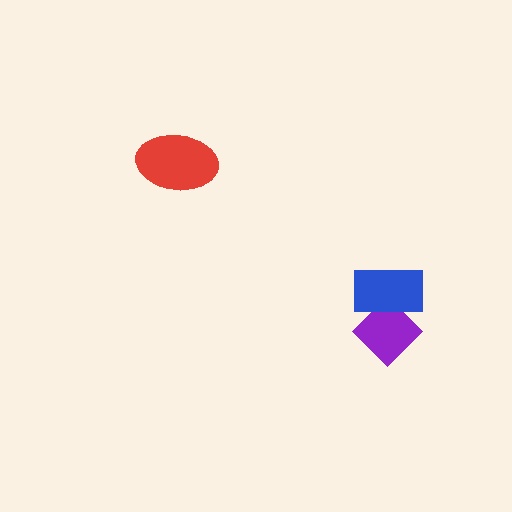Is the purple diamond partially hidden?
Yes, it is partially covered by another shape.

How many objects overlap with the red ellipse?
0 objects overlap with the red ellipse.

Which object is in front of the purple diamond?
The blue rectangle is in front of the purple diamond.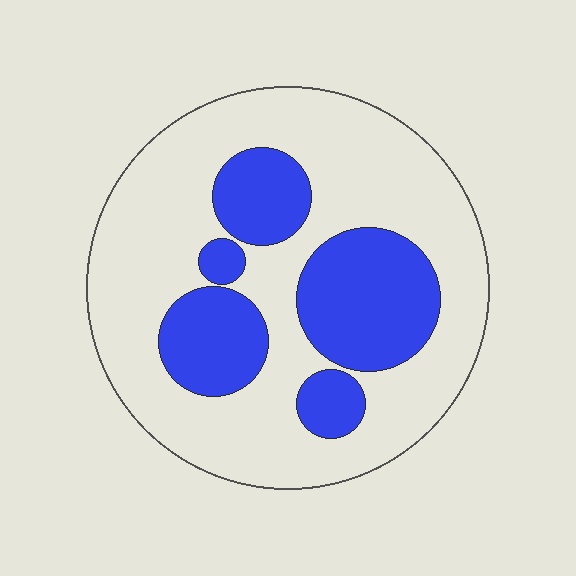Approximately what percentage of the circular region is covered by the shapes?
Approximately 30%.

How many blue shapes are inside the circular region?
5.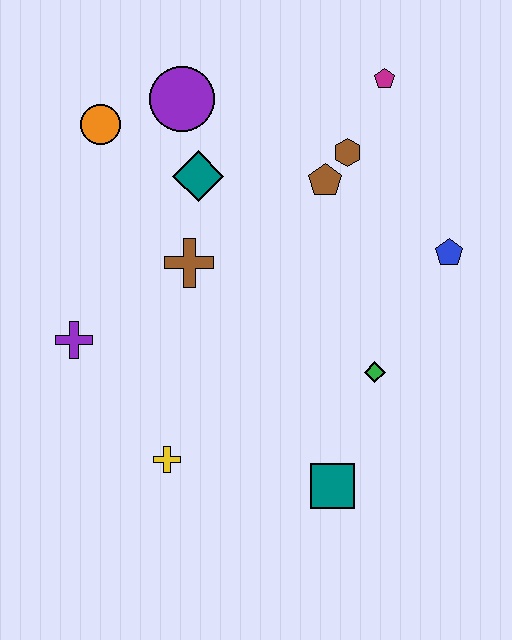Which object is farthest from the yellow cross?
The magenta pentagon is farthest from the yellow cross.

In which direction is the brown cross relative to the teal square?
The brown cross is above the teal square.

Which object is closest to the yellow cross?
The purple cross is closest to the yellow cross.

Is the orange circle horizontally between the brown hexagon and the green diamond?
No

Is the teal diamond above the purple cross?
Yes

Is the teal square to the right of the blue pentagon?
No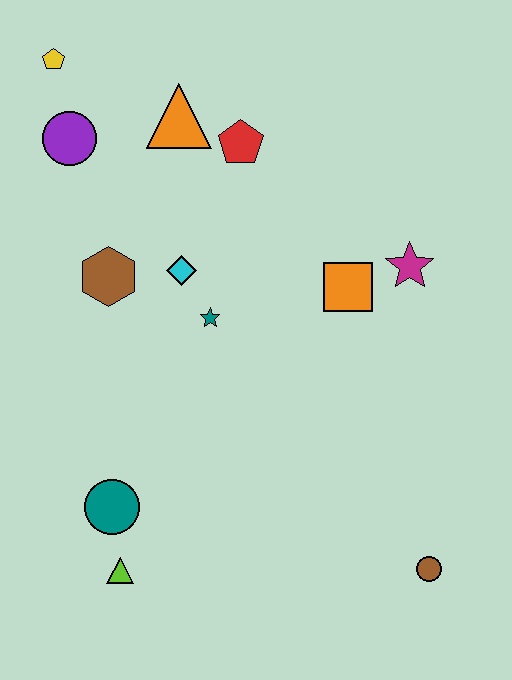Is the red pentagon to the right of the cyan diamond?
Yes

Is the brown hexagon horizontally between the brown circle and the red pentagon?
No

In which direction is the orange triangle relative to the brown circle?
The orange triangle is above the brown circle.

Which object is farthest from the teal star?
The brown circle is farthest from the teal star.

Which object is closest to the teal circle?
The lime triangle is closest to the teal circle.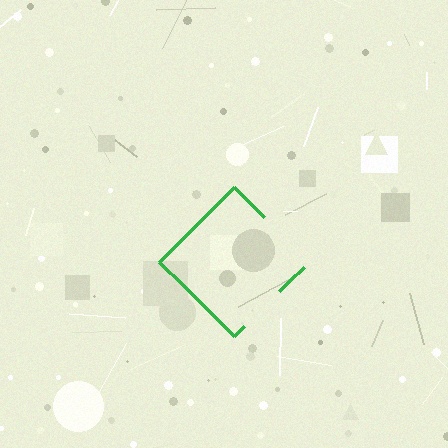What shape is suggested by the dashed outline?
The dashed outline suggests a diamond.